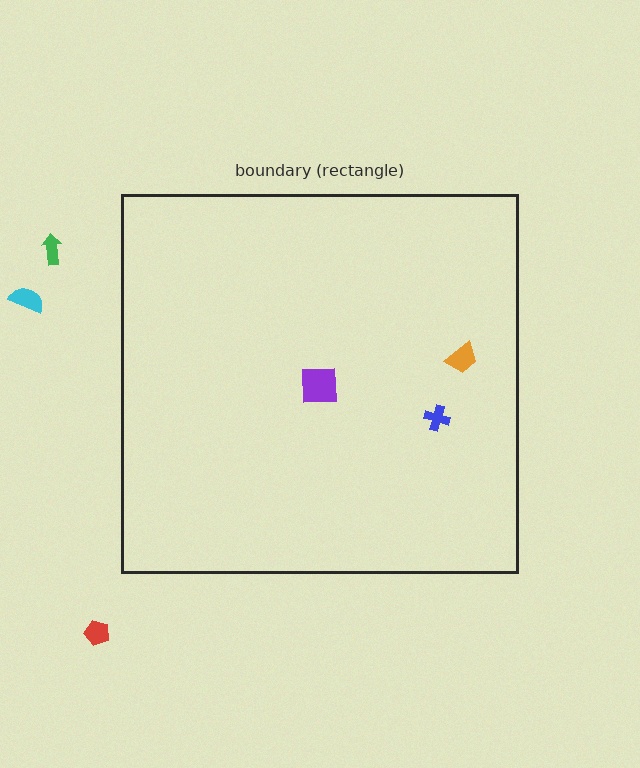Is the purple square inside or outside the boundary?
Inside.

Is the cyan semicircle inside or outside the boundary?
Outside.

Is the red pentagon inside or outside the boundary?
Outside.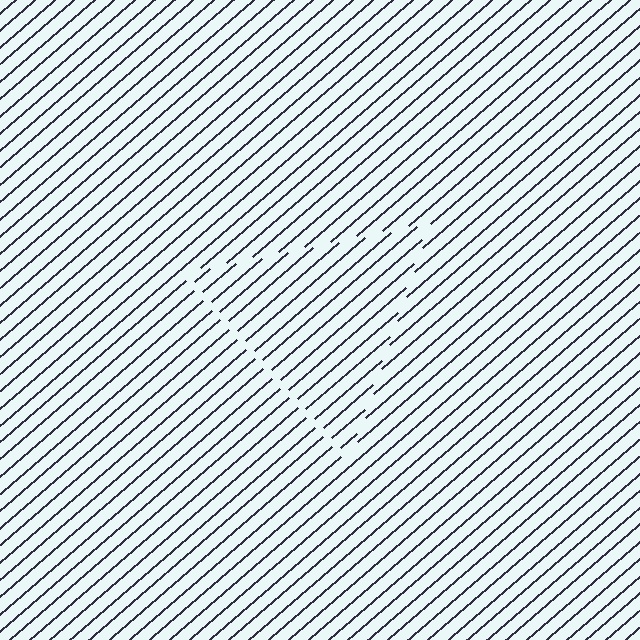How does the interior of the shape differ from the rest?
The interior of the shape contains the same grating, shifted by half a period — the contour is defined by the phase discontinuity where line-ends from the inner and outer gratings abut.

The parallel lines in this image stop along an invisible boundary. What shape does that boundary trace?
An illusory triangle. The interior of the shape contains the same grating, shifted by half a period — the contour is defined by the phase discontinuity where line-ends from the inner and outer gratings abut.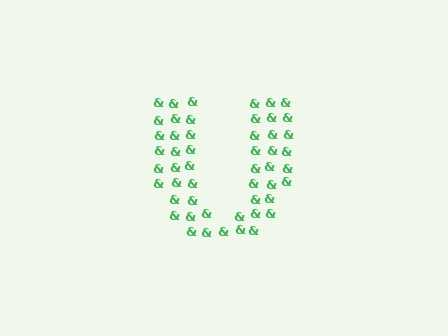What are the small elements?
The small elements are ampersands.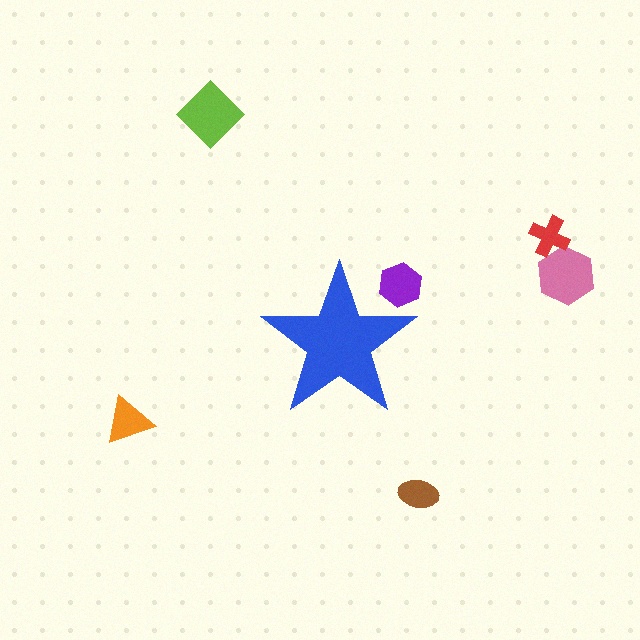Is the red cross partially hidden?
No, the red cross is fully visible.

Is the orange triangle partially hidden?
No, the orange triangle is fully visible.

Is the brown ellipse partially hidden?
No, the brown ellipse is fully visible.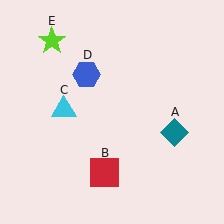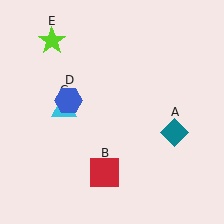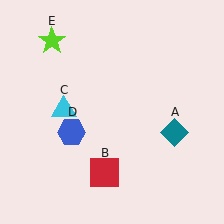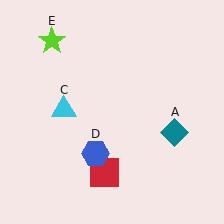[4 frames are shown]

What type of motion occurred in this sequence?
The blue hexagon (object D) rotated counterclockwise around the center of the scene.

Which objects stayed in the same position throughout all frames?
Teal diamond (object A) and red square (object B) and cyan triangle (object C) and lime star (object E) remained stationary.